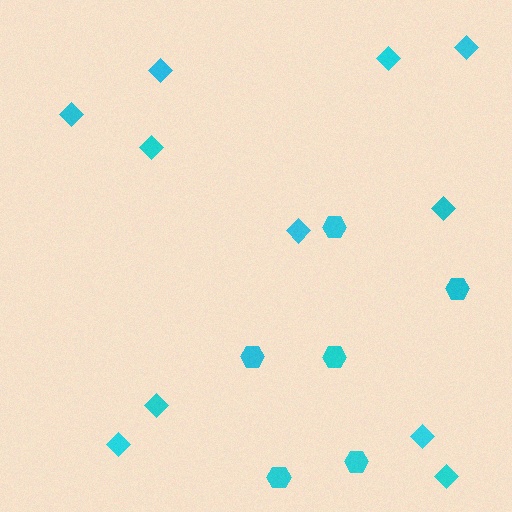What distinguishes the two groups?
There are 2 groups: one group of diamonds (11) and one group of hexagons (6).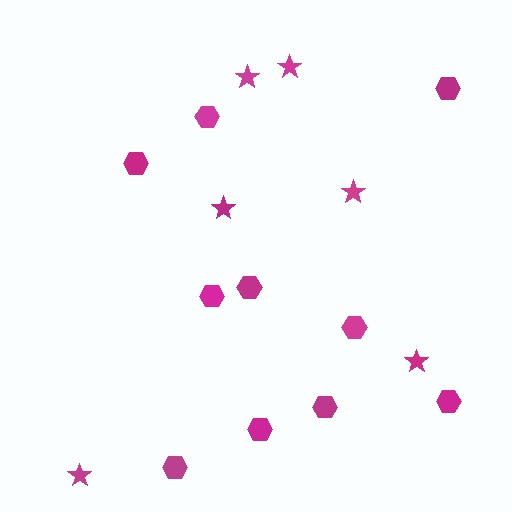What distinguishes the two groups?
There are 2 groups: one group of hexagons (10) and one group of stars (6).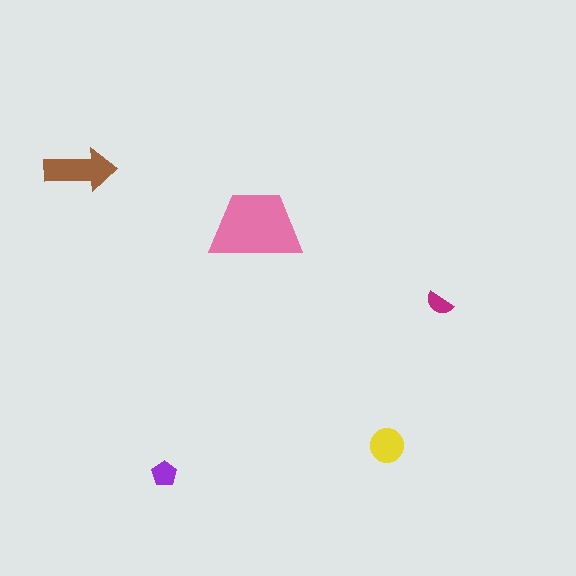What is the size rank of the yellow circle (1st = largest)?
3rd.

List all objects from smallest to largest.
The magenta semicircle, the purple pentagon, the yellow circle, the brown arrow, the pink trapezoid.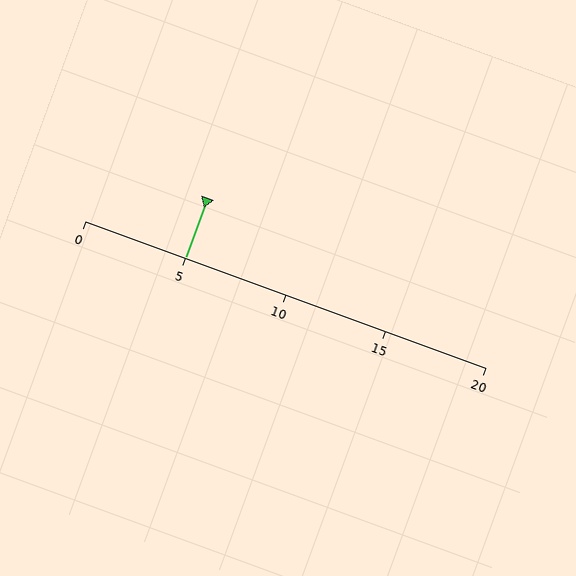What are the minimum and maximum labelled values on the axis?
The axis runs from 0 to 20.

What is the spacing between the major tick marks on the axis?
The major ticks are spaced 5 apart.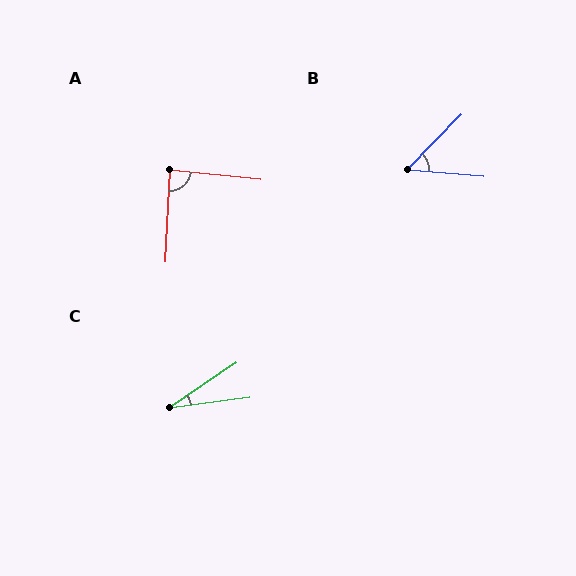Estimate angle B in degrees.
Approximately 50 degrees.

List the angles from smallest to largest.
C (27°), B (50°), A (87°).